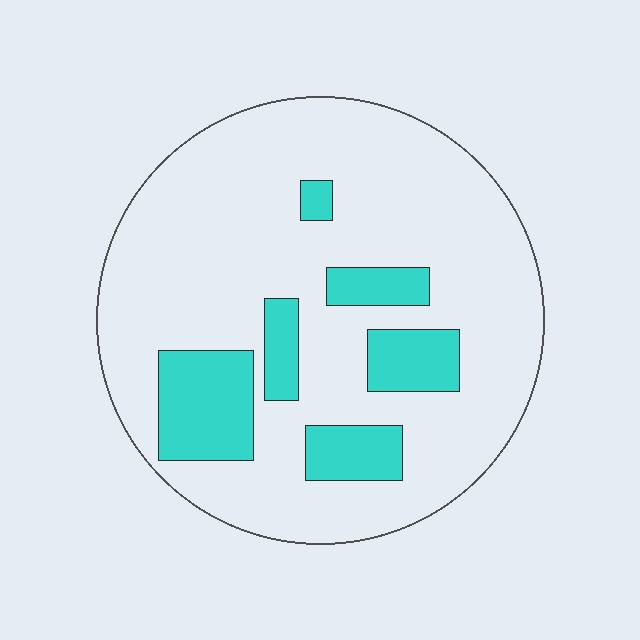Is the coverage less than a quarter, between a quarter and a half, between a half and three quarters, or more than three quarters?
Less than a quarter.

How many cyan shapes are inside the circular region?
6.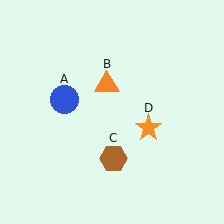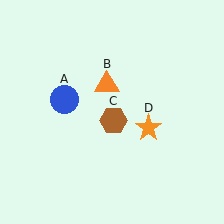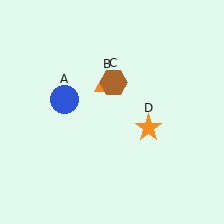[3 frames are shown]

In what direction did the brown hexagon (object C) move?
The brown hexagon (object C) moved up.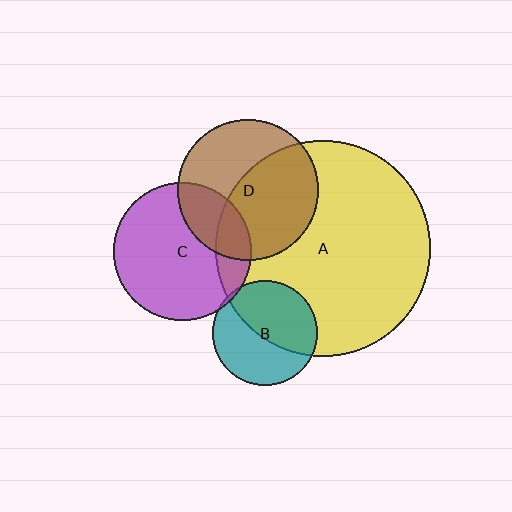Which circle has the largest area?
Circle A (yellow).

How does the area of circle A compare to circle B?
Approximately 4.2 times.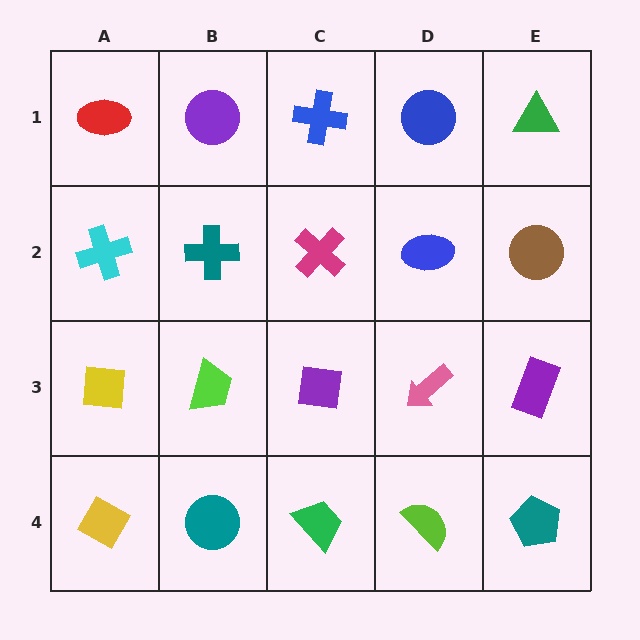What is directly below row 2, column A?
A yellow square.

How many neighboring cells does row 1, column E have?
2.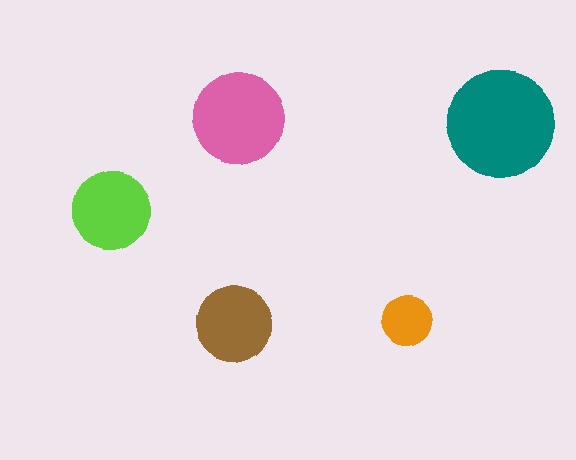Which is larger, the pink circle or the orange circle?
The pink one.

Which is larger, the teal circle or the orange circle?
The teal one.